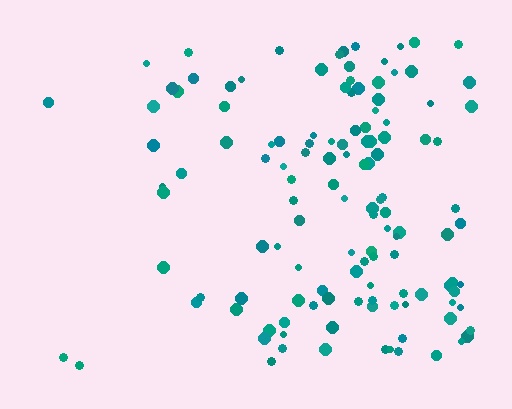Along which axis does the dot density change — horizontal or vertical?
Horizontal.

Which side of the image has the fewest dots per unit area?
The left.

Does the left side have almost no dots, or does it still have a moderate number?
Still a moderate number, just noticeably fewer than the right.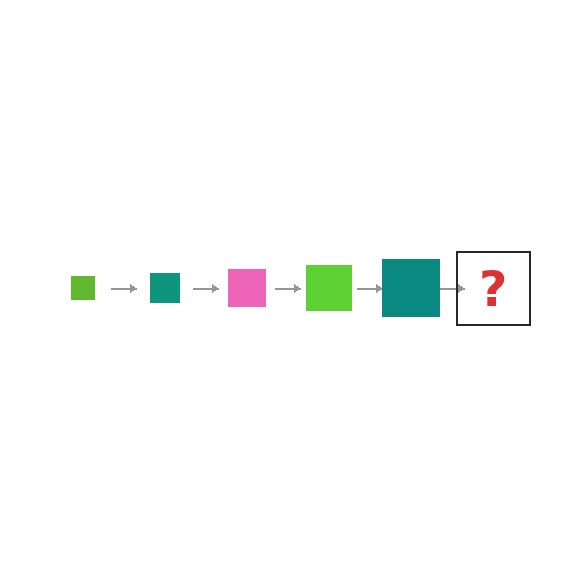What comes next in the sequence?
The next element should be a pink square, larger than the previous one.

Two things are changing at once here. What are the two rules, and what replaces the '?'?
The two rules are that the square grows larger each step and the color cycles through lime, teal, and pink. The '?' should be a pink square, larger than the previous one.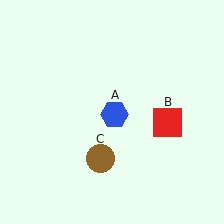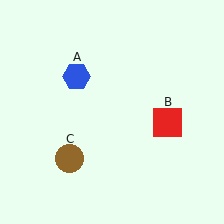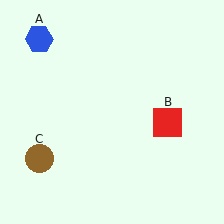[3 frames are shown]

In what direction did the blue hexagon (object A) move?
The blue hexagon (object A) moved up and to the left.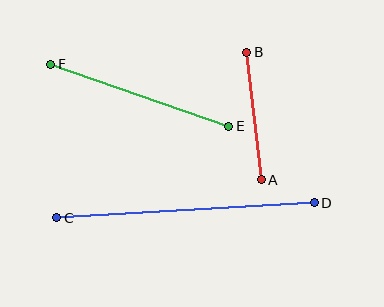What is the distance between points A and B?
The distance is approximately 128 pixels.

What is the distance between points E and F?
The distance is approximately 188 pixels.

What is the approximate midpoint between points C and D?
The midpoint is at approximately (186, 210) pixels.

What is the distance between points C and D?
The distance is approximately 258 pixels.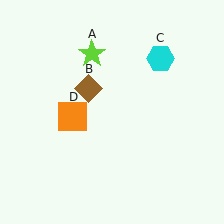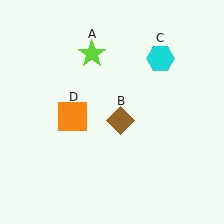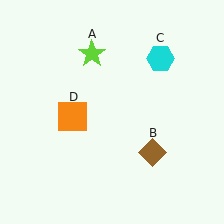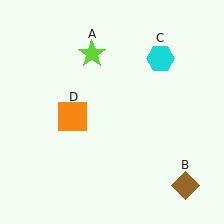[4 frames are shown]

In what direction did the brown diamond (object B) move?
The brown diamond (object B) moved down and to the right.